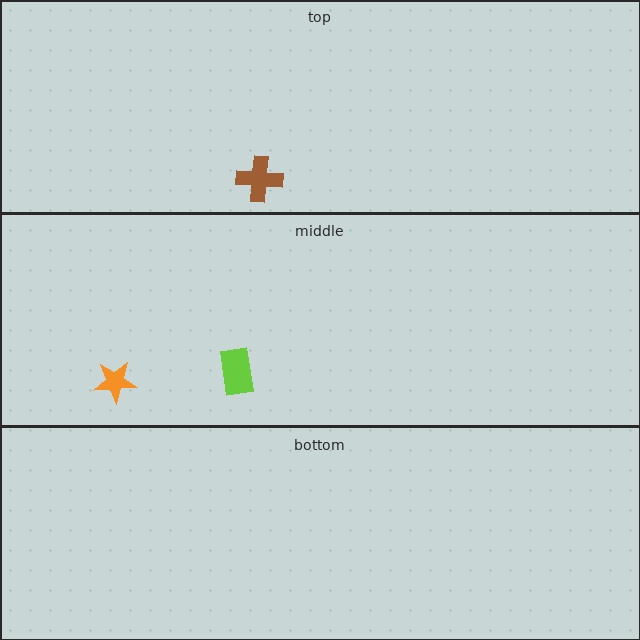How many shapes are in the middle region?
2.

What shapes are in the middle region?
The orange star, the lime rectangle.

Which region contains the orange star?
The middle region.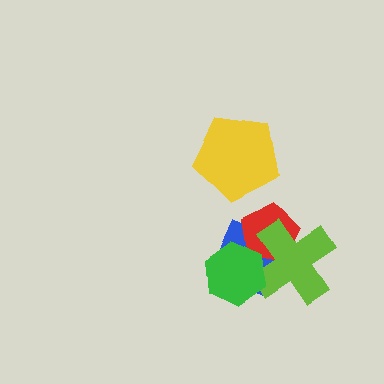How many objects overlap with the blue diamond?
3 objects overlap with the blue diamond.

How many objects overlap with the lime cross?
3 objects overlap with the lime cross.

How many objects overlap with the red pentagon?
3 objects overlap with the red pentagon.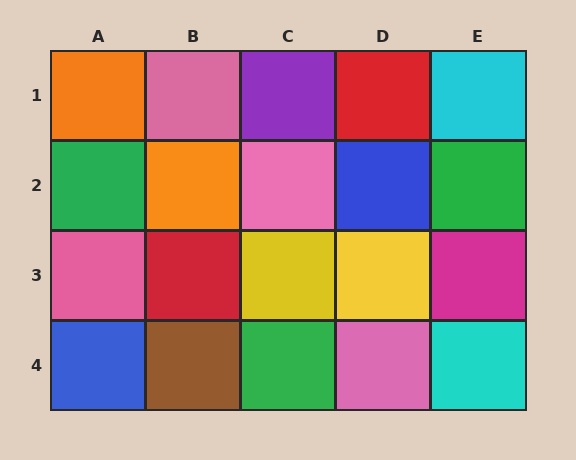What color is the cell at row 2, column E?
Green.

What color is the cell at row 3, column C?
Yellow.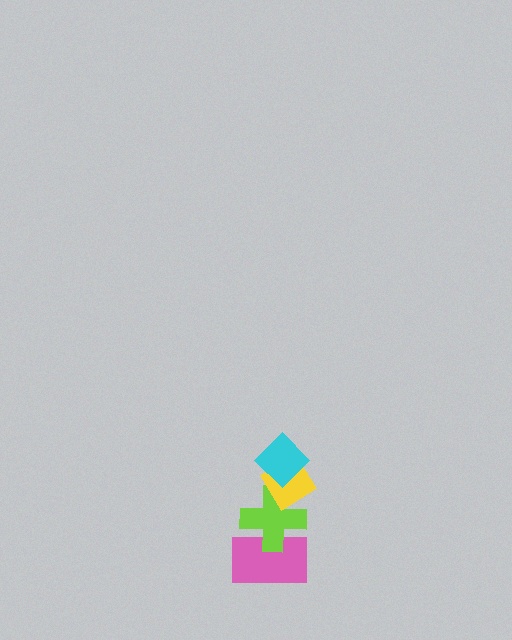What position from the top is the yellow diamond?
The yellow diamond is 2nd from the top.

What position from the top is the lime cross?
The lime cross is 3rd from the top.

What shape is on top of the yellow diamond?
The cyan diamond is on top of the yellow diamond.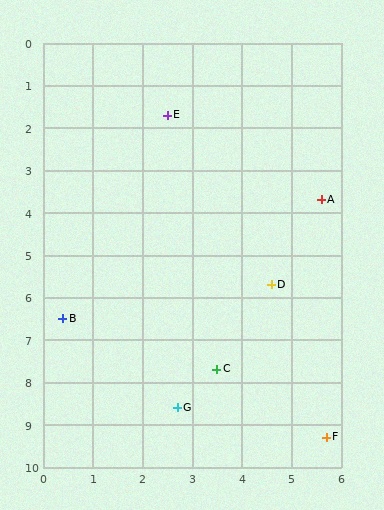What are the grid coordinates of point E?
Point E is at approximately (2.5, 1.7).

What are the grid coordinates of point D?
Point D is at approximately (4.6, 5.7).